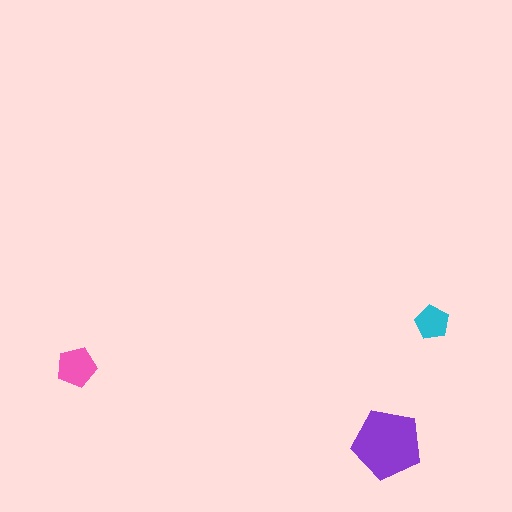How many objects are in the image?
There are 3 objects in the image.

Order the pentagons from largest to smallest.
the purple one, the pink one, the cyan one.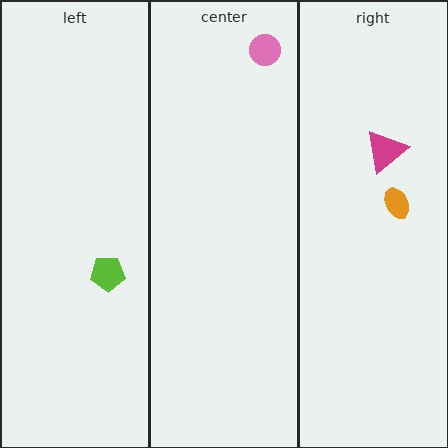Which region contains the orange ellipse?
The right region.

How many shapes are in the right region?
2.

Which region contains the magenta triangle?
The right region.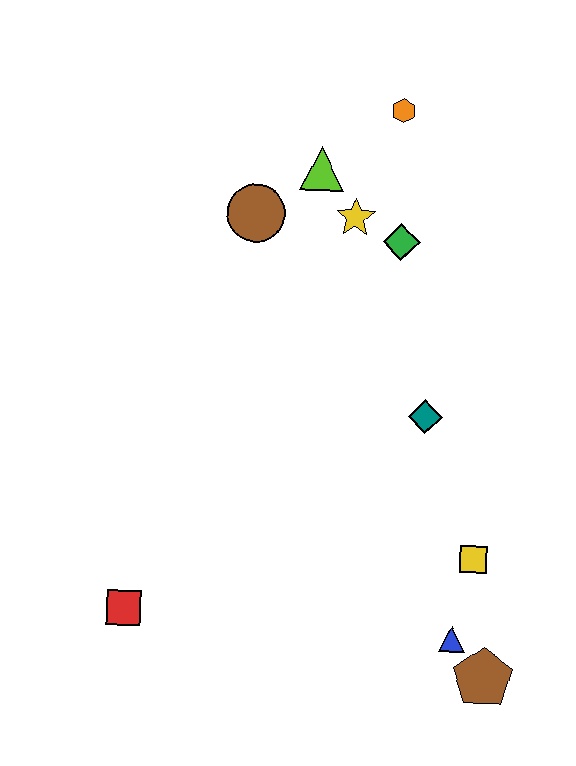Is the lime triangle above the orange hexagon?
No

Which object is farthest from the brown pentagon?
The orange hexagon is farthest from the brown pentagon.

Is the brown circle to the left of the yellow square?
Yes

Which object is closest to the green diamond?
The yellow star is closest to the green diamond.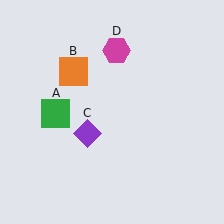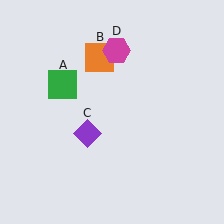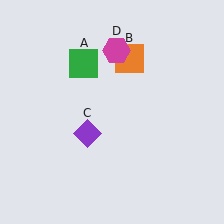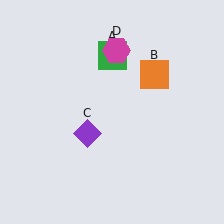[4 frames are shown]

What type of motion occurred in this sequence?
The green square (object A), orange square (object B) rotated clockwise around the center of the scene.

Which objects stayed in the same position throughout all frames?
Purple diamond (object C) and magenta hexagon (object D) remained stationary.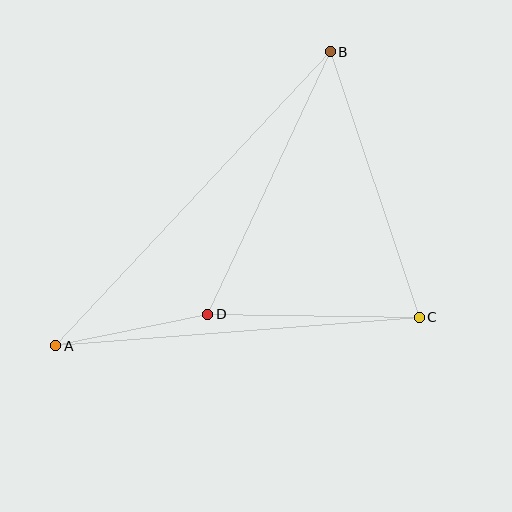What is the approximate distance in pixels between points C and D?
The distance between C and D is approximately 212 pixels.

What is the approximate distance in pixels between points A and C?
The distance between A and C is approximately 365 pixels.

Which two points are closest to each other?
Points A and D are closest to each other.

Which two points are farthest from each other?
Points A and B are farthest from each other.